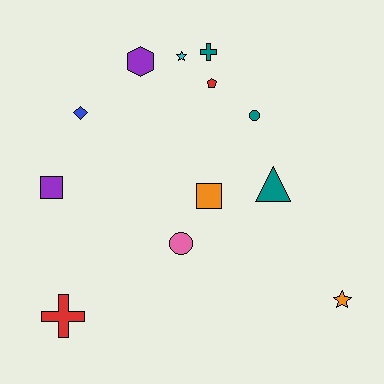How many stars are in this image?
There are 2 stars.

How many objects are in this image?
There are 12 objects.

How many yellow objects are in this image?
There are no yellow objects.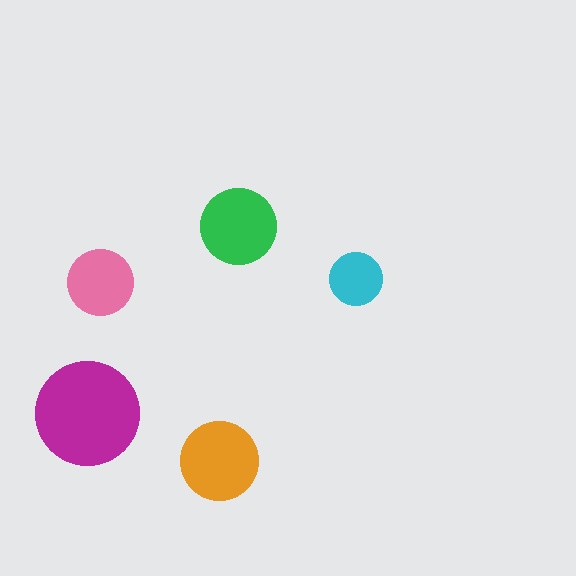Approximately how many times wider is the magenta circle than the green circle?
About 1.5 times wider.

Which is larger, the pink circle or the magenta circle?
The magenta one.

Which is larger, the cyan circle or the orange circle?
The orange one.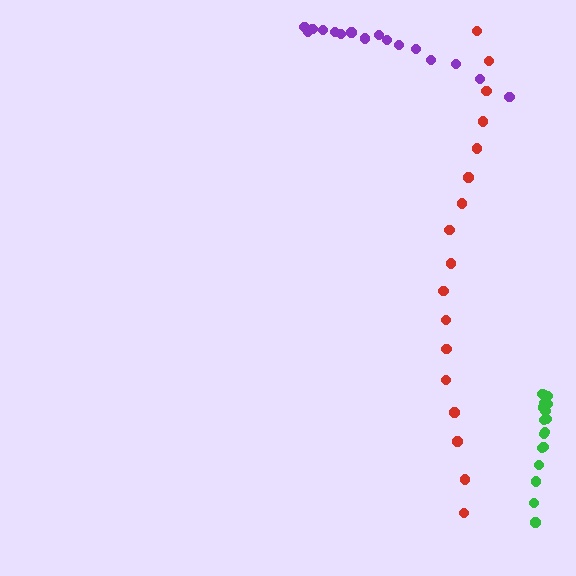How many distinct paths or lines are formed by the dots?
There are 3 distinct paths.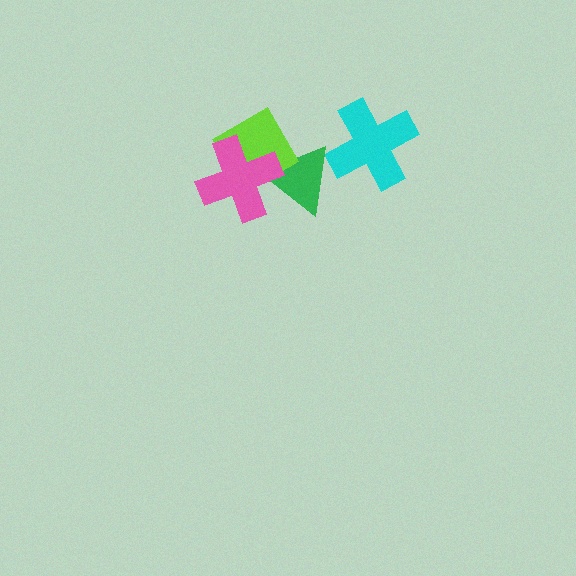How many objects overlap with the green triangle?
2 objects overlap with the green triangle.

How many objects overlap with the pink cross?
2 objects overlap with the pink cross.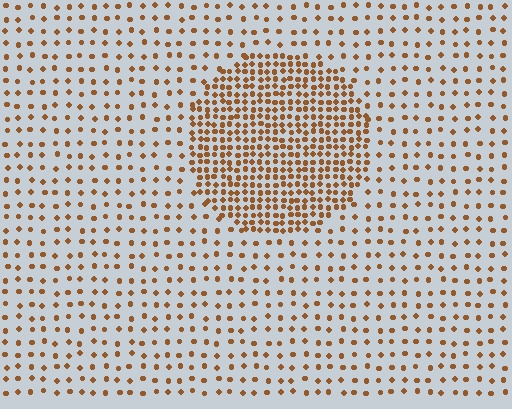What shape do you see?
I see a circle.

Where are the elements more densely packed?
The elements are more densely packed inside the circle boundary.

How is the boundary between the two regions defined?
The boundary is defined by a change in element density (approximately 2.7x ratio). All elements are the same color, size, and shape.